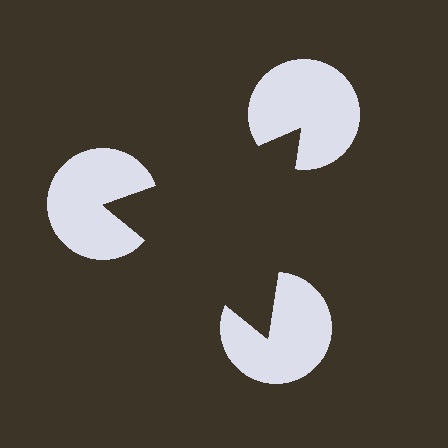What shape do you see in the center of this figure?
An illusory triangle — its edges are inferred from the aligned wedge cuts in the pac-man discs, not physically drawn.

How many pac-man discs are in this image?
There are 3 — one at each vertex of the illusory triangle.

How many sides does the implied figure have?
3 sides.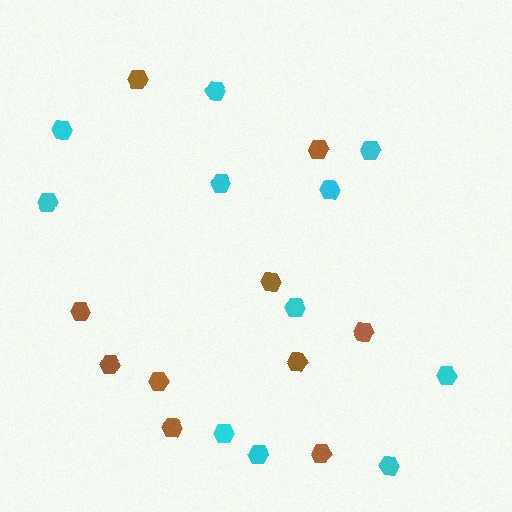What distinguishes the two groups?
There are 2 groups: one group of brown hexagons (10) and one group of cyan hexagons (11).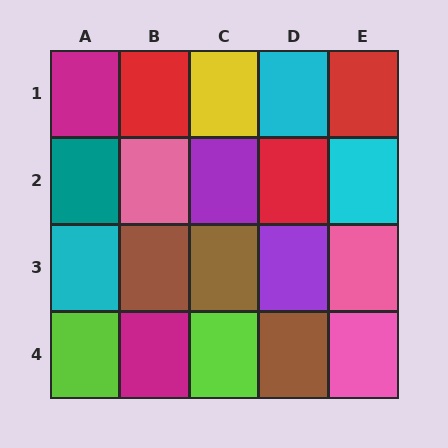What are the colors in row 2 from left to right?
Teal, pink, purple, red, cyan.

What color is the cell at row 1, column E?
Red.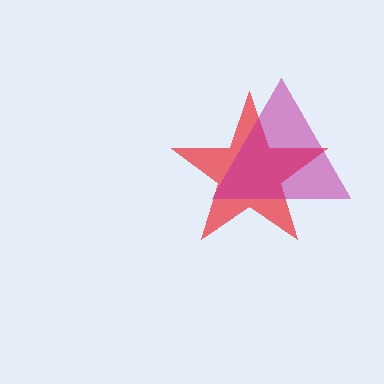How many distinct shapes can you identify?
There are 2 distinct shapes: a red star, a magenta triangle.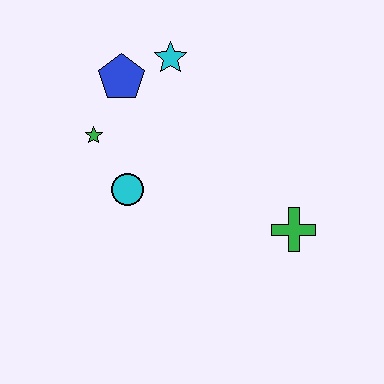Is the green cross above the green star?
No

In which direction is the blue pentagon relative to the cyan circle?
The blue pentagon is above the cyan circle.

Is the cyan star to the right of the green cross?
No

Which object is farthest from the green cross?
The blue pentagon is farthest from the green cross.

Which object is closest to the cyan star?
The blue pentagon is closest to the cyan star.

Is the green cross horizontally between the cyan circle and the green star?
No